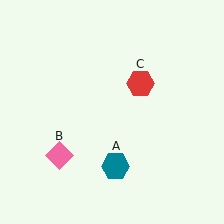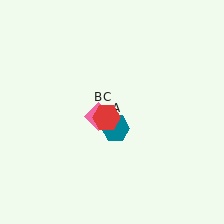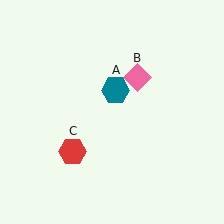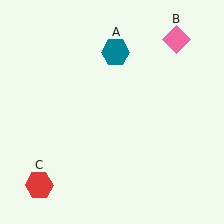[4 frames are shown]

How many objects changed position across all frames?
3 objects changed position: teal hexagon (object A), pink diamond (object B), red hexagon (object C).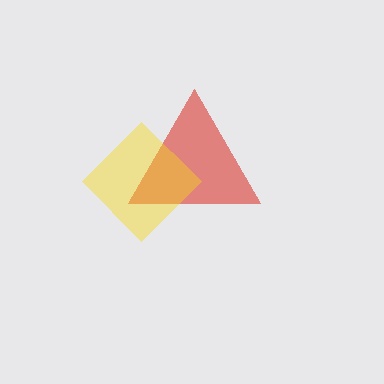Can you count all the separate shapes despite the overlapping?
Yes, there are 2 separate shapes.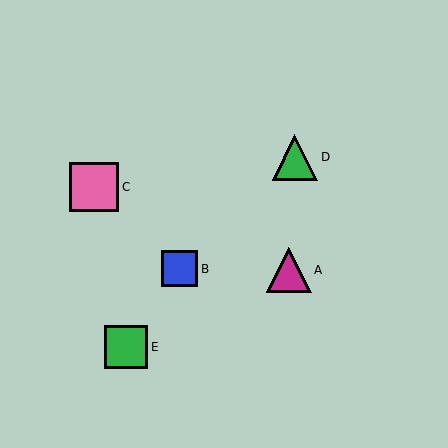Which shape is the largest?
The pink square (labeled C) is the largest.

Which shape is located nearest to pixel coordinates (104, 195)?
The pink square (labeled C) at (94, 187) is nearest to that location.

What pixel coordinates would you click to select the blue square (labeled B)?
Click at (180, 269) to select the blue square B.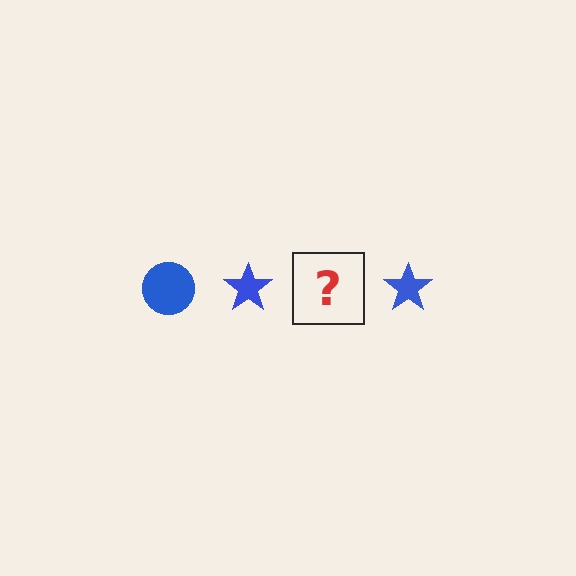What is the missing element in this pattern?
The missing element is a blue circle.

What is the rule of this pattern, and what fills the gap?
The rule is that the pattern cycles through circle, star shapes in blue. The gap should be filled with a blue circle.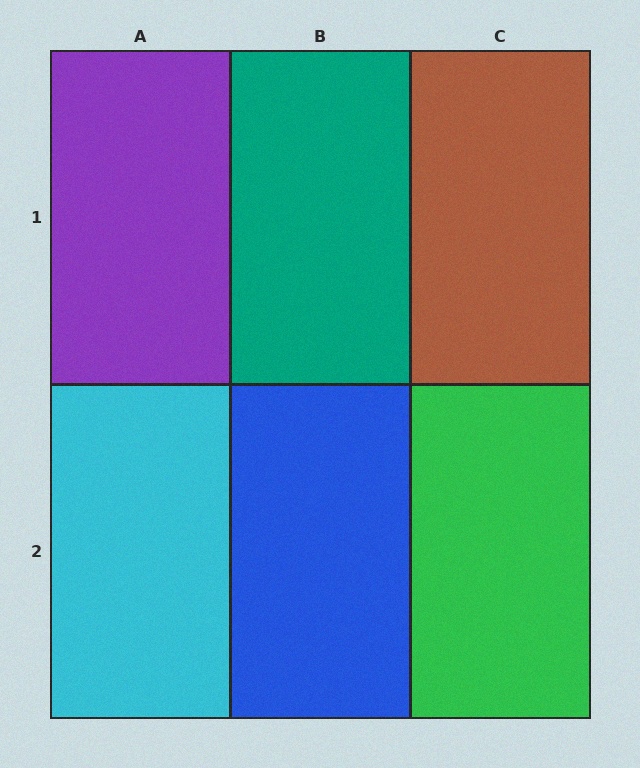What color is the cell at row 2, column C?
Green.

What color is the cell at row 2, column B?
Blue.